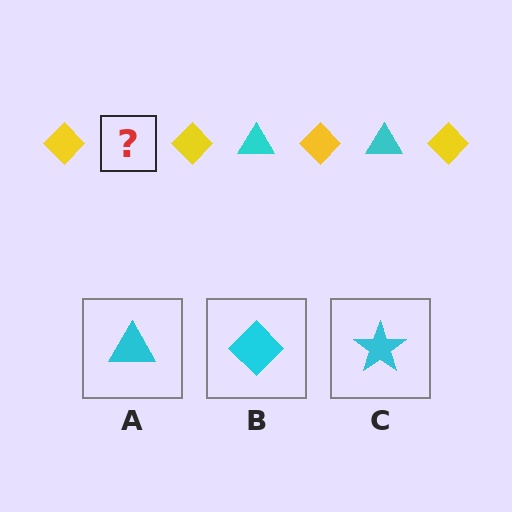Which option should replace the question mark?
Option A.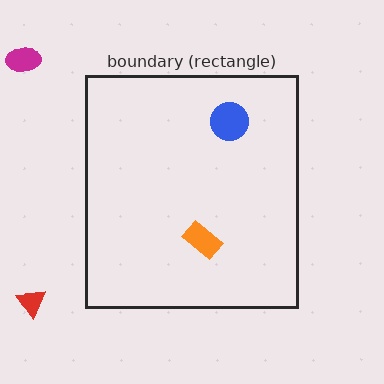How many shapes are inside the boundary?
2 inside, 2 outside.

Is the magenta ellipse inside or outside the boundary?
Outside.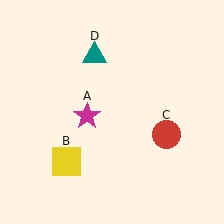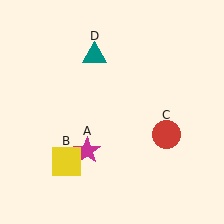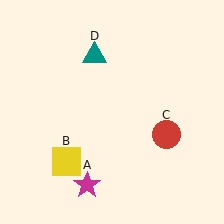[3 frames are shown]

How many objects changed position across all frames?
1 object changed position: magenta star (object A).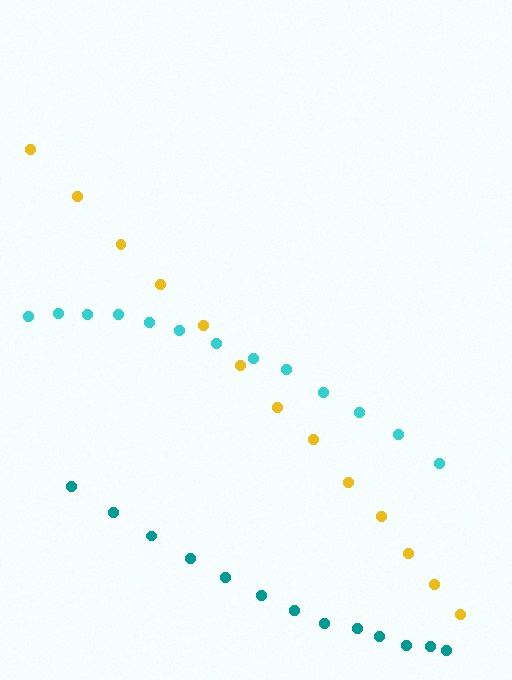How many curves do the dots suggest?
There are 3 distinct paths.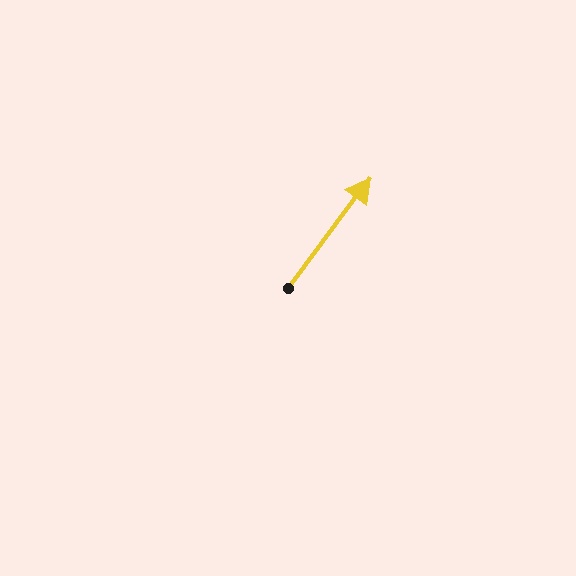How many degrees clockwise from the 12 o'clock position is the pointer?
Approximately 37 degrees.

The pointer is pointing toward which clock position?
Roughly 1 o'clock.